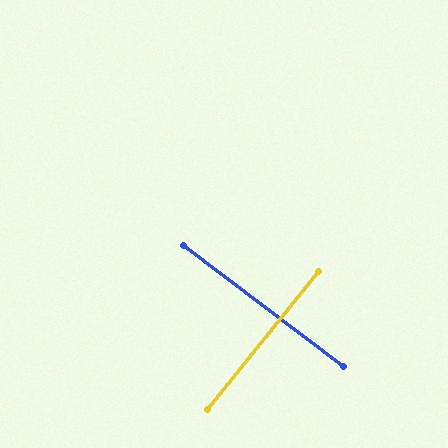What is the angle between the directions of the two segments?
Approximately 88 degrees.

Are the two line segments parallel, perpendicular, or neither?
Perpendicular — they meet at approximately 88°.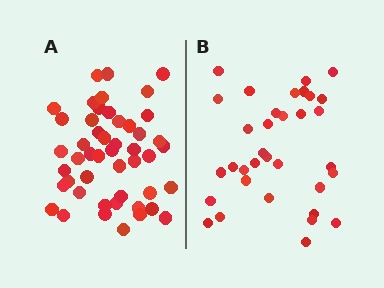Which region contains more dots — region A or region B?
Region A (the left region) has more dots.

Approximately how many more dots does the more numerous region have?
Region A has approximately 15 more dots than region B.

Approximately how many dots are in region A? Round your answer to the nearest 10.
About 50 dots. (The exact count is 48, which rounds to 50.)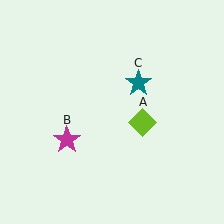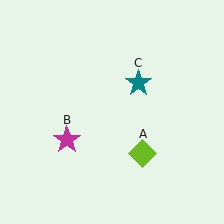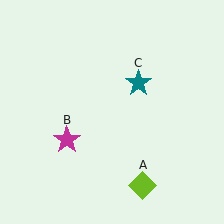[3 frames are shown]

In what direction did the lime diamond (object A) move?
The lime diamond (object A) moved down.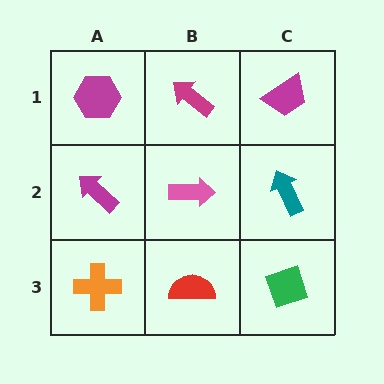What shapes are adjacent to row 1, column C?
A teal arrow (row 2, column C), a magenta arrow (row 1, column B).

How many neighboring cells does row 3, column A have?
2.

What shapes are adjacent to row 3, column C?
A teal arrow (row 2, column C), a red semicircle (row 3, column B).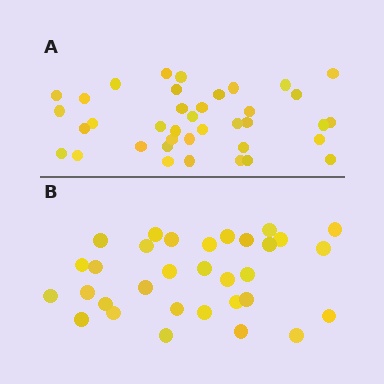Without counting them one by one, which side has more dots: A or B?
Region A (the top region) has more dots.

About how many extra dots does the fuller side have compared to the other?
Region A has about 6 more dots than region B.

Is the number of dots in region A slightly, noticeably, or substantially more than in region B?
Region A has only slightly more — the two regions are fairly close. The ratio is roughly 1.2 to 1.